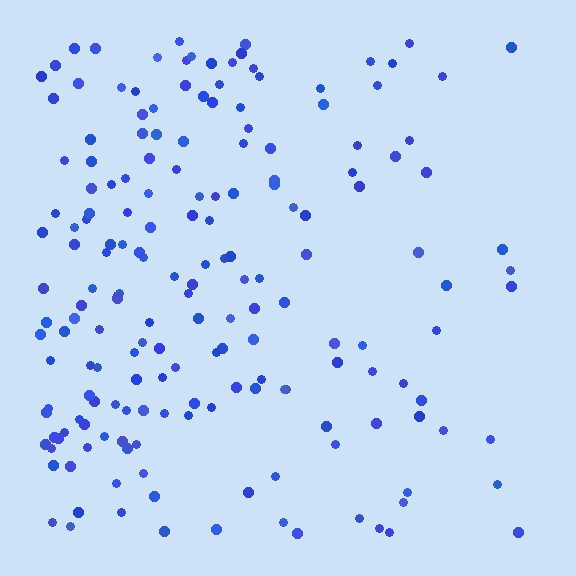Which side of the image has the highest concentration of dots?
The left.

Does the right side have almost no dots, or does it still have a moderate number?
Still a moderate number, just noticeably fewer than the left.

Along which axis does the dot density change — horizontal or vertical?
Horizontal.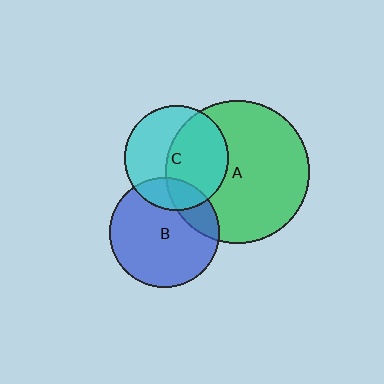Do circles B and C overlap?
Yes.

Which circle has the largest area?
Circle A (green).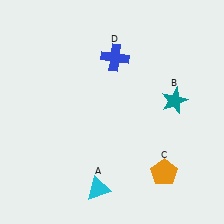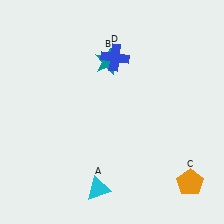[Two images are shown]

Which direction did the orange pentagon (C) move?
The orange pentagon (C) moved right.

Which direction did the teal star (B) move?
The teal star (B) moved left.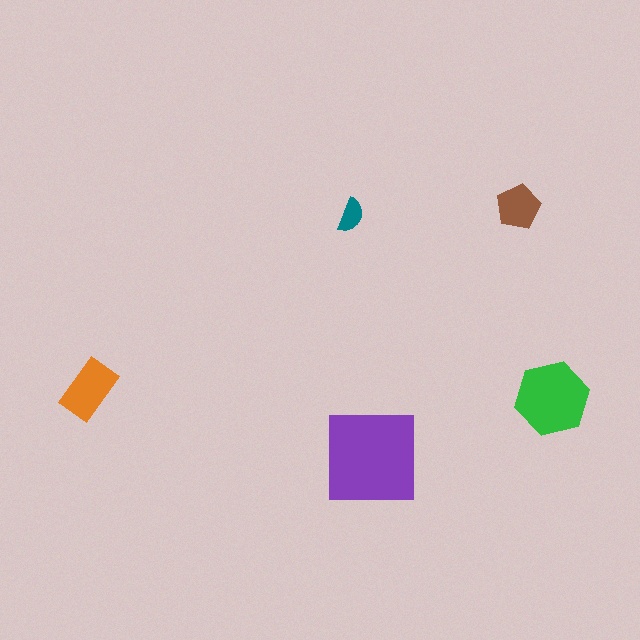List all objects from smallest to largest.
The teal semicircle, the brown pentagon, the orange rectangle, the green hexagon, the purple square.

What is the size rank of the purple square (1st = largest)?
1st.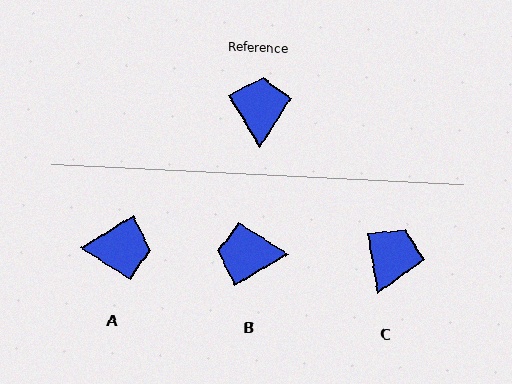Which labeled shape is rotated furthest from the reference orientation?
B, about 90 degrees away.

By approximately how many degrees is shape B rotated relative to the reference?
Approximately 90 degrees counter-clockwise.